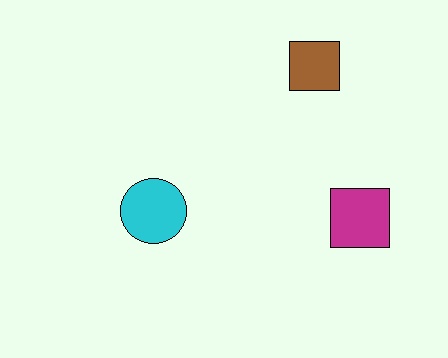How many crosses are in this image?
There are no crosses.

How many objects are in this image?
There are 3 objects.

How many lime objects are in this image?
There are no lime objects.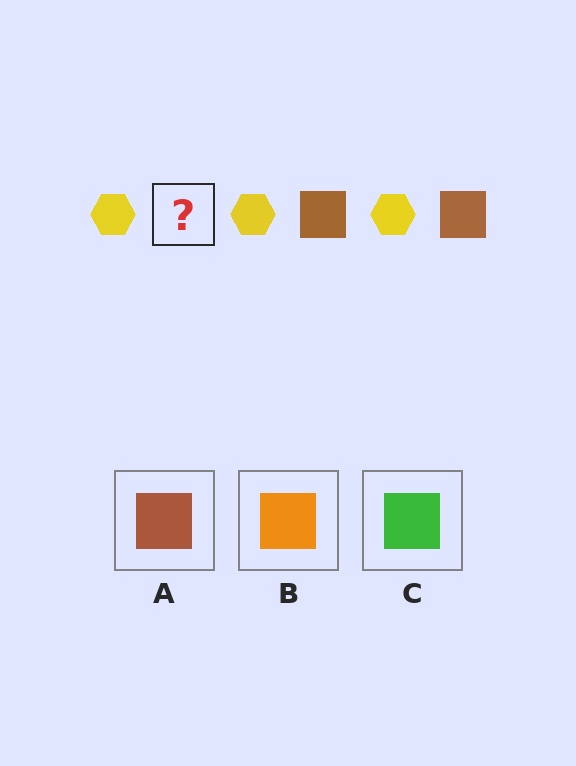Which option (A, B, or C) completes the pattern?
A.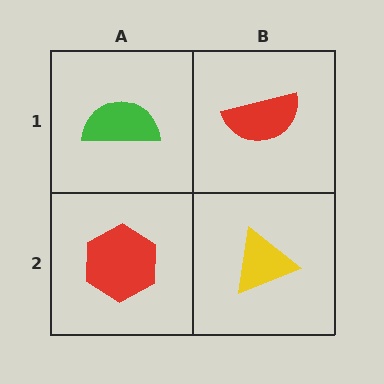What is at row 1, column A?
A green semicircle.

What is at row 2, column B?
A yellow triangle.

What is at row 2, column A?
A red hexagon.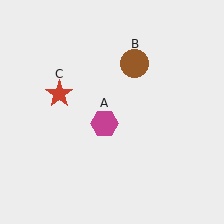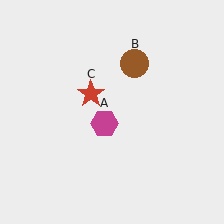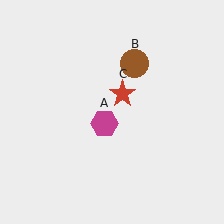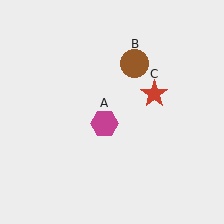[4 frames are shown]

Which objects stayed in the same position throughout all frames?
Magenta hexagon (object A) and brown circle (object B) remained stationary.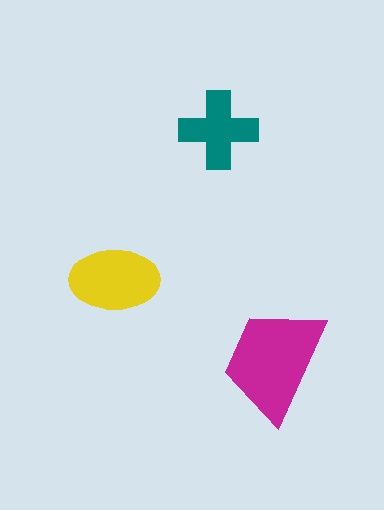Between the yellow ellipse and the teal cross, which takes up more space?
The yellow ellipse.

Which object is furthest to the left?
The yellow ellipse is leftmost.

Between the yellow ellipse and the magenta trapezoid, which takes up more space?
The magenta trapezoid.